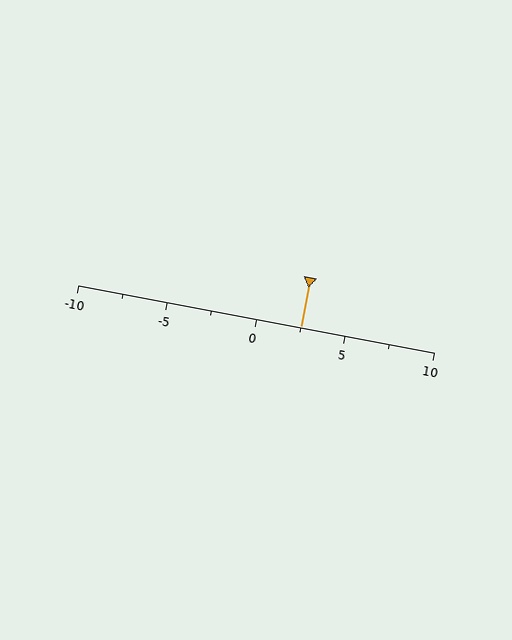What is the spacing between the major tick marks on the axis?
The major ticks are spaced 5 apart.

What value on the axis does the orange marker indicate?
The marker indicates approximately 2.5.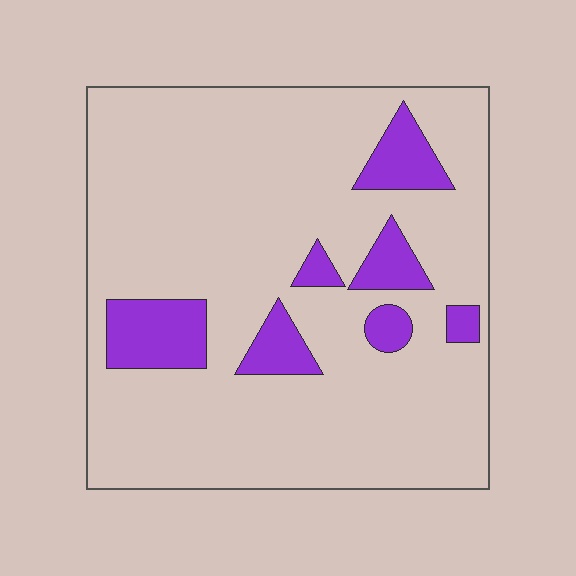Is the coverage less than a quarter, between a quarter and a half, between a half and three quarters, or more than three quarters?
Less than a quarter.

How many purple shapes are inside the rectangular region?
7.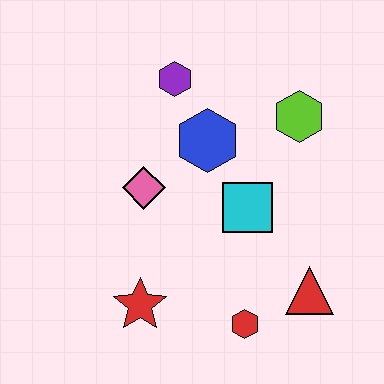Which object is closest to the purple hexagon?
The blue hexagon is closest to the purple hexagon.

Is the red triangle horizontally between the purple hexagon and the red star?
No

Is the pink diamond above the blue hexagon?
No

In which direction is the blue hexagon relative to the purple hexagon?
The blue hexagon is below the purple hexagon.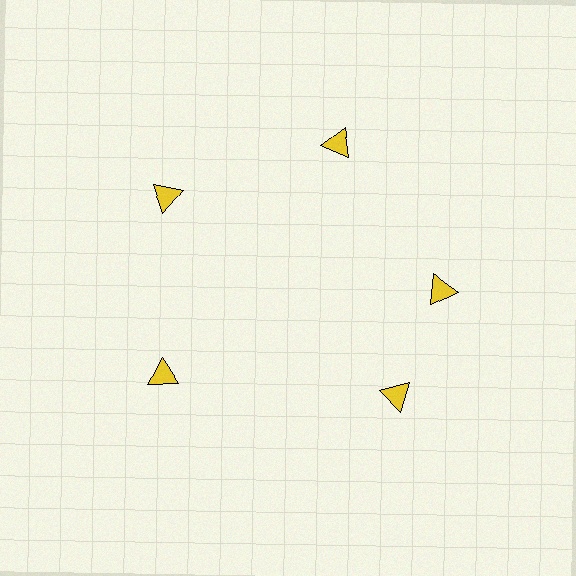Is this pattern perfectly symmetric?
No. The 5 yellow triangles are arranged in a ring, but one element near the 5 o'clock position is rotated out of alignment along the ring, breaking the 5-fold rotational symmetry.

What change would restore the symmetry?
The symmetry would be restored by rotating it back into even spacing with its neighbors so that all 5 triangles sit at equal angles and equal distance from the center.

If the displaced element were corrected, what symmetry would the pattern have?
It would have 5-fold rotational symmetry — the pattern would map onto itself every 72 degrees.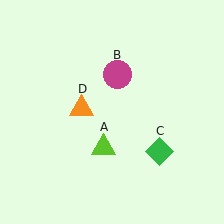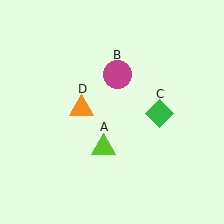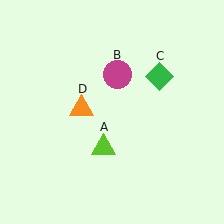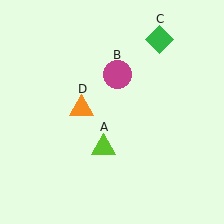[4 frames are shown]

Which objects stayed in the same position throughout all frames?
Lime triangle (object A) and magenta circle (object B) and orange triangle (object D) remained stationary.